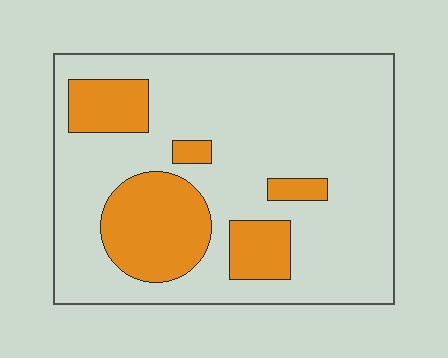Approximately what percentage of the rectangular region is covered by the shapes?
Approximately 25%.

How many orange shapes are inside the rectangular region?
5.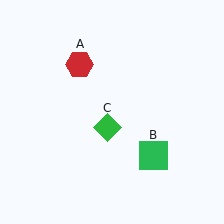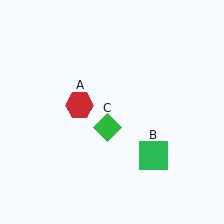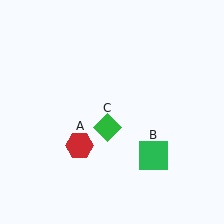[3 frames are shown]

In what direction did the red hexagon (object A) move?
The red hexagon (object A) moved down.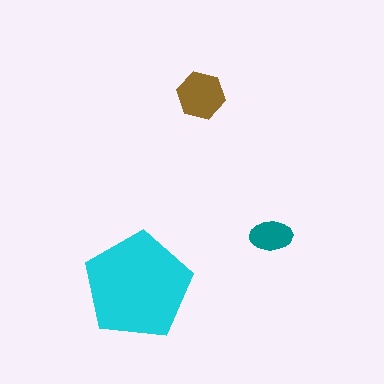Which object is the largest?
The cyan pentagon.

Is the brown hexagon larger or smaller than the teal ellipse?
Larger.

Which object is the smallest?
The teal ellipse.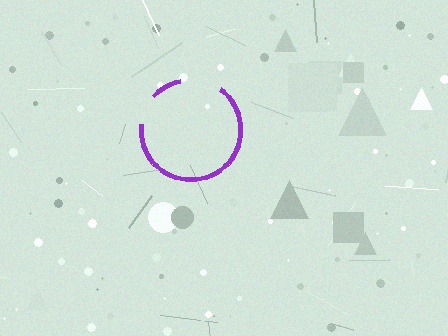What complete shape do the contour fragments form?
The contour fragments form a circle.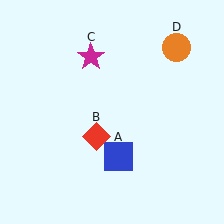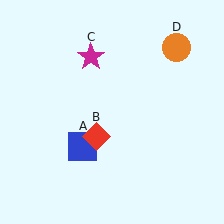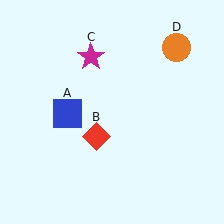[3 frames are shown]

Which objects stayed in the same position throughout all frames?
Red diamond (object B) and magenta star (object C) and orange circle (object D) remained stationary.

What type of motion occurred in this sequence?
The blue square (object A) rotated clockwise around the center of the scene.